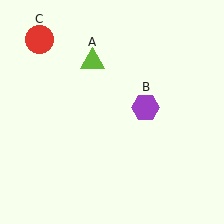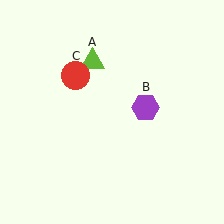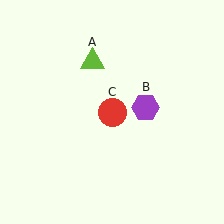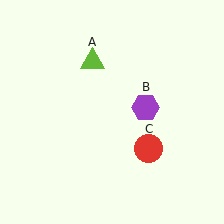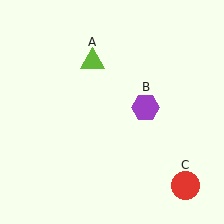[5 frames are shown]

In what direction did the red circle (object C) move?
The red circle (object C) moved down and to the right.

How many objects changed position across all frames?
1 object changed position: red circle (object C).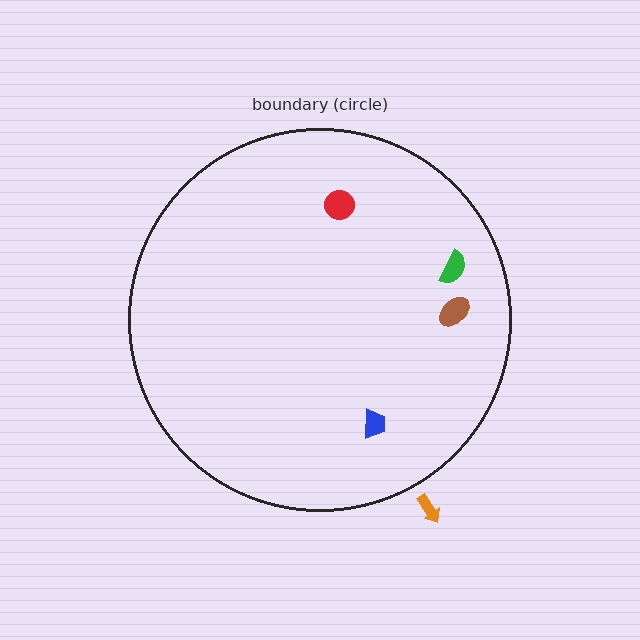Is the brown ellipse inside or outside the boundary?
Inside.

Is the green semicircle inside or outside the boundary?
Inside.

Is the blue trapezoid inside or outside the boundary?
Inside.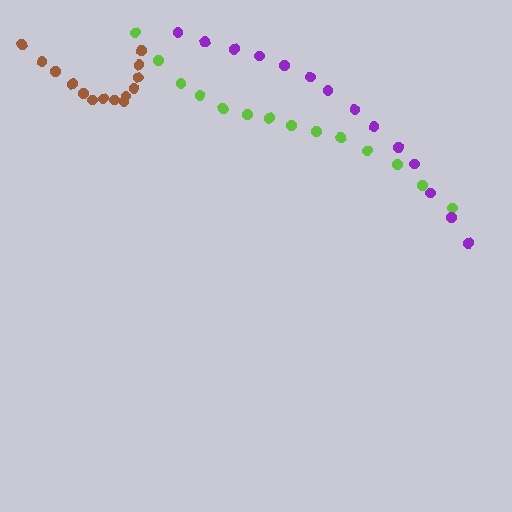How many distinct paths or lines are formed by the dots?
There are 3 distinct paths.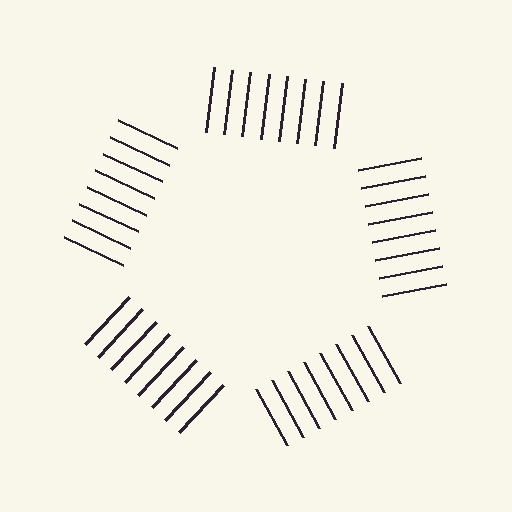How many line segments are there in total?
40 — 8 along each of the 5 edges.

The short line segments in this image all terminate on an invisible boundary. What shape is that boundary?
An illusory pentagon — the line segments terminate on its edges but no continuous stroke is drawn.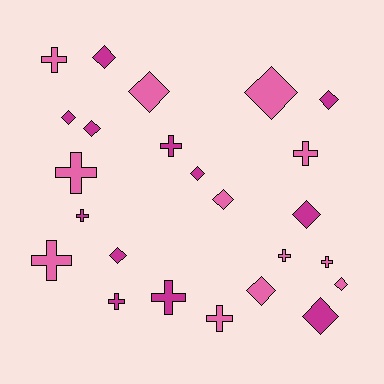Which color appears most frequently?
Magenta, with 12 objects.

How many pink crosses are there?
There are 7 pink crosses.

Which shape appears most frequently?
Diamond, with 13 objects.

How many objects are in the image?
There are 24 objects.